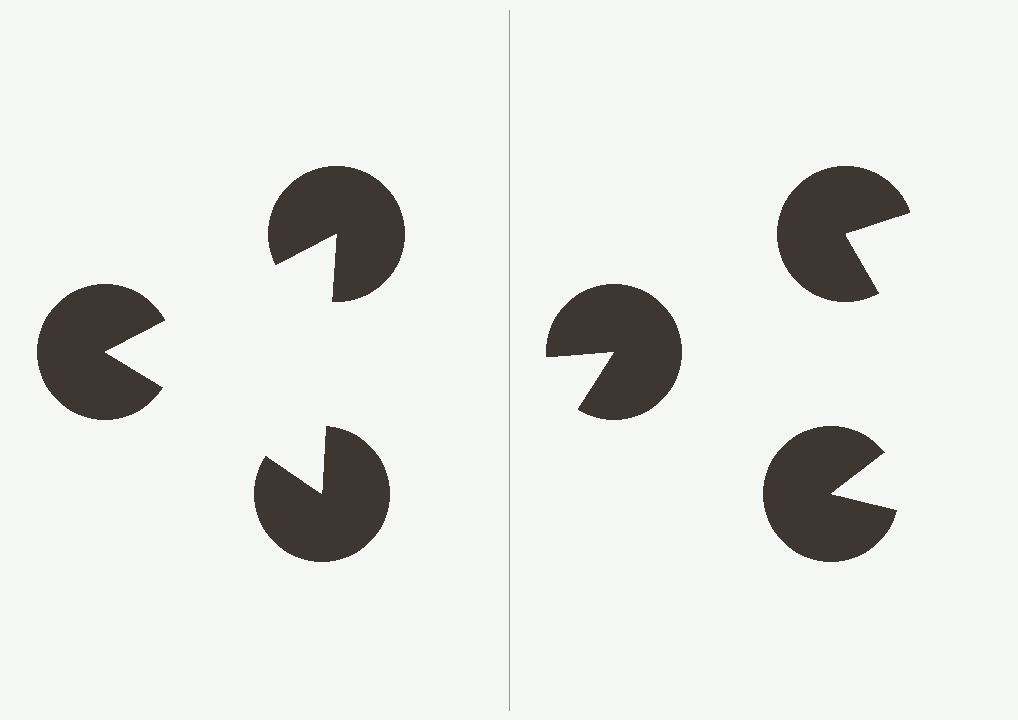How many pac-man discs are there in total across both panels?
6 — 3 on each side.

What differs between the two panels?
The pac-man discs are positioned identically on both sides; only the wedge orientations differ. On the left they align to a triangle; on the right they are misaligned.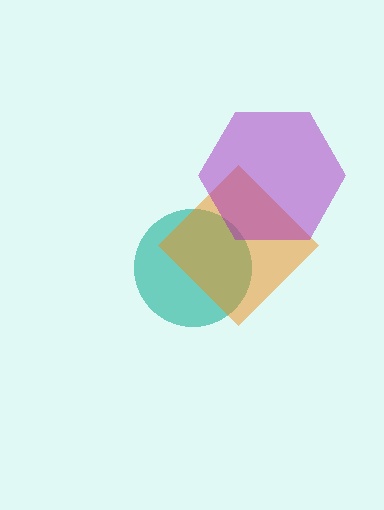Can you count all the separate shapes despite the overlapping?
Yes, there are 3 separate shapes.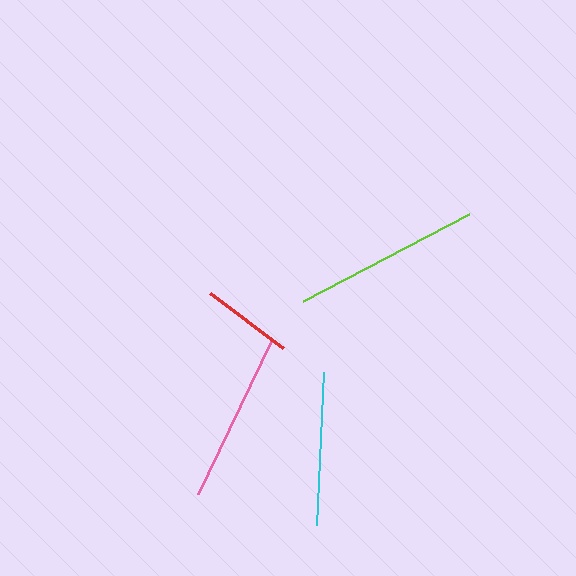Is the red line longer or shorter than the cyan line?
The cyan line is longer than the red line.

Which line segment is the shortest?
The red line is the shortest at approximately 92 pixels.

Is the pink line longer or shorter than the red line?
The pink line is longer than the red line.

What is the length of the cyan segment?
The cyan segment is approximately 153 pixels long.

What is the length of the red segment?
The red segment is approximately 92 pixels long.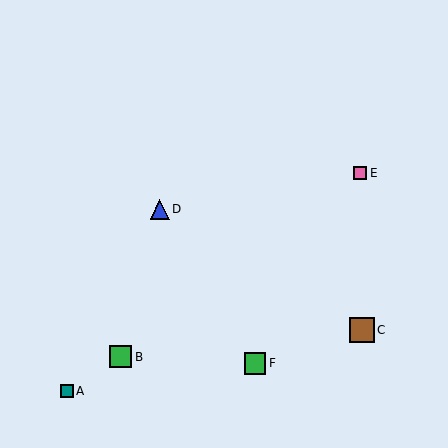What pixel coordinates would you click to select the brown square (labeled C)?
Click at (362, 330) to select the brown square C.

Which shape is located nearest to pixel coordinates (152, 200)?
The blue triangle (labeled D) at (160, 209) is nearest to that location.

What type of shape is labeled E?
Shape E is a pink square.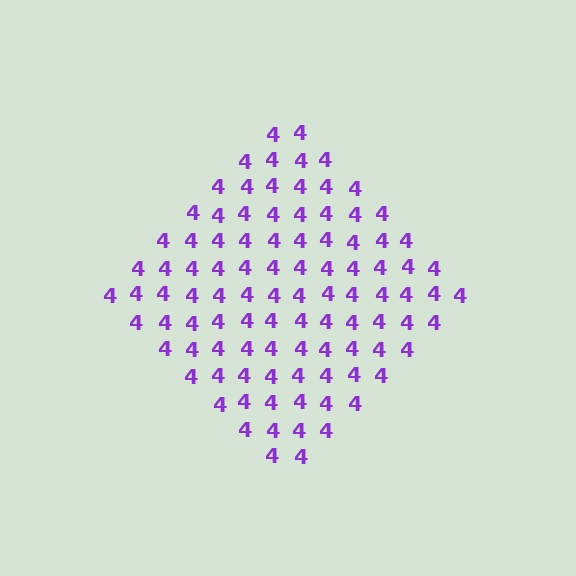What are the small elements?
The small elements are digit 4's.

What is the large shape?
The large shape is a diamond.